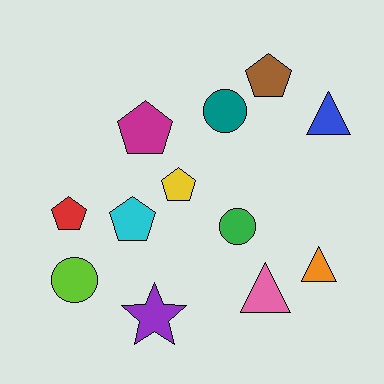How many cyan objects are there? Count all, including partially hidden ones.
There is 1 cyan object.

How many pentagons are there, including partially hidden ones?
There are 5 pentagons.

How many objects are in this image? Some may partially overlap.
There are 12 objects.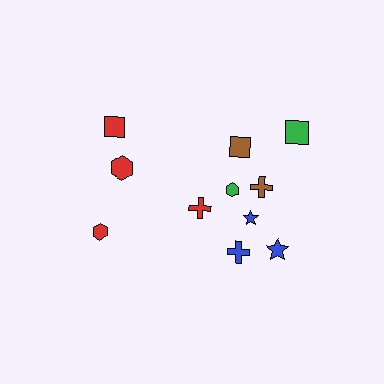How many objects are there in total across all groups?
There are 11 objects.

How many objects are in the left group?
There are 4 objects.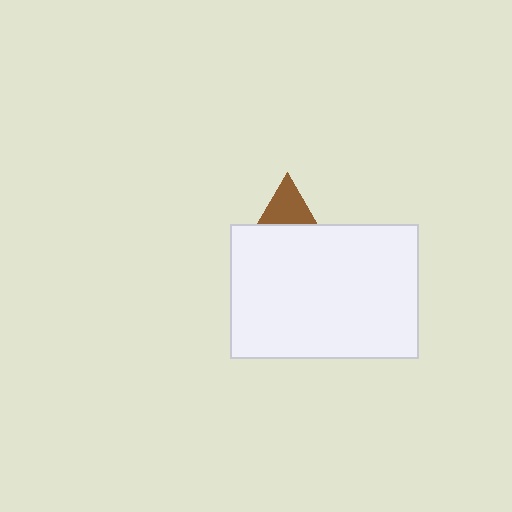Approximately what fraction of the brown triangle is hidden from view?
Roughly 65% of the brown triangle is hidden behind the white rectangle.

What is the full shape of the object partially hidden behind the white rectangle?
The partially hidden object is a brown triangle.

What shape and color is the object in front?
The object in front is a white rectangle.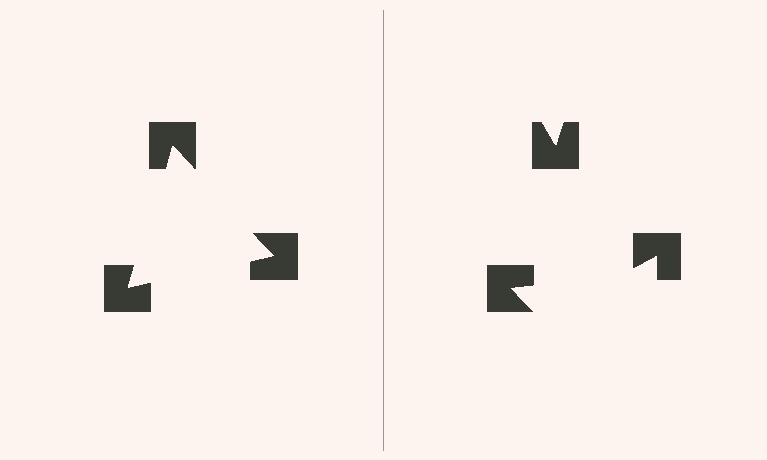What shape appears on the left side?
An illusory triangle.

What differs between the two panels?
The notched squares are positioned identically on both sides; only the wedge orientations differ. On the left they align to a triangle; on the right they are misaligned.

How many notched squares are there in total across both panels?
6 — 3 on each side.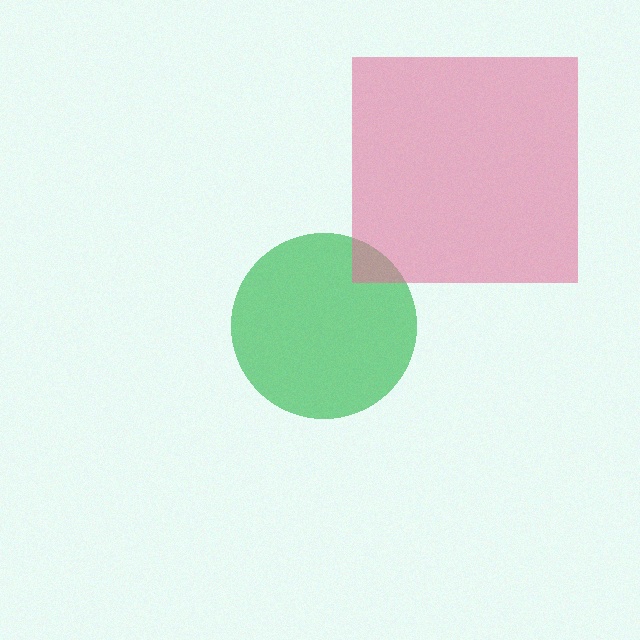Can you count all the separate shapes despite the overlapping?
Yes, there are 2 separate shapes.